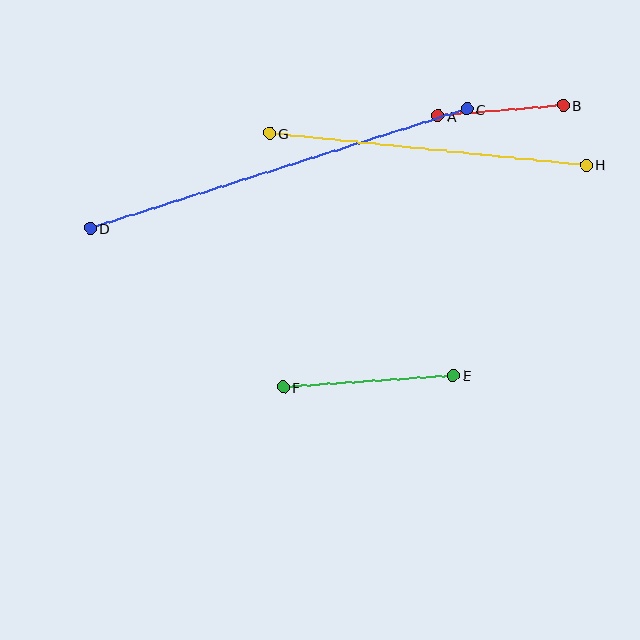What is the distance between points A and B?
The distance is approximately 126 pixels.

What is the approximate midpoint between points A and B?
The midpoint is at approximately (500, 111) pixels.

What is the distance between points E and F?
The distance is approximately 171 pixels.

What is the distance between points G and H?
The distance is approximately 318 pixels.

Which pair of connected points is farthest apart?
Points C and D are farthest apart.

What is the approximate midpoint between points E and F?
The midpoint is at approximately (369, 381) pixels.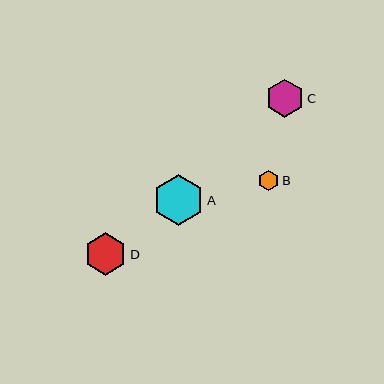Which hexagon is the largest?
Hexagon A is the largest with a size of approximately 51 pixels.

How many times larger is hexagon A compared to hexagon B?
Hexagon A is approximately 2.5 times the size of hexagon B.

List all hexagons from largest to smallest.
From largest to smallest: A, D, C, B.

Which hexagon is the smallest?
Hexagon B is the smallest with a size of approximately 20 pixels.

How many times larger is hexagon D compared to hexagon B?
Hexagon D is approximately 2.1 times the size of hexagon B.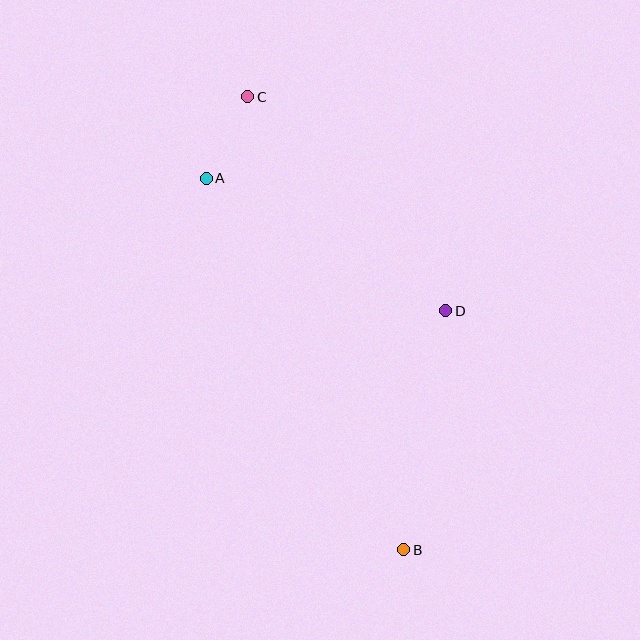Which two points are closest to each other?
Points A and C are closest to each other.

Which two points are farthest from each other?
Points B and C are farthest from each other.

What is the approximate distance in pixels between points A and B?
The distance between A and B is approximately 422 pixels.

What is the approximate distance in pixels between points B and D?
The distance between B and D is approximately 243 pixels.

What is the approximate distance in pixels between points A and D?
The distance between A and D is approximately 274 pixels.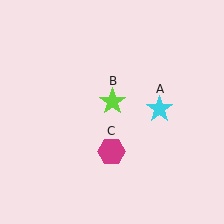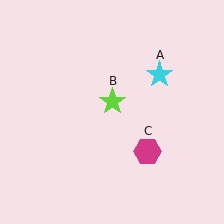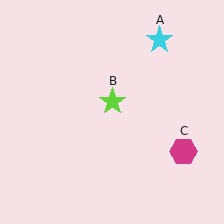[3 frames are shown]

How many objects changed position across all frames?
2 objects changed position: cyan star (object A), magenta hexagon (object C).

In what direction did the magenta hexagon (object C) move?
The magenta hexagon (object C) moved right.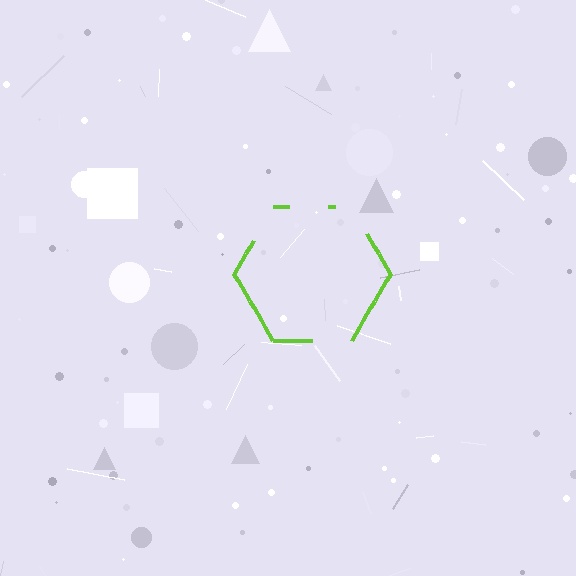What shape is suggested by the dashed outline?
The dashed outline suggests a hexagon.